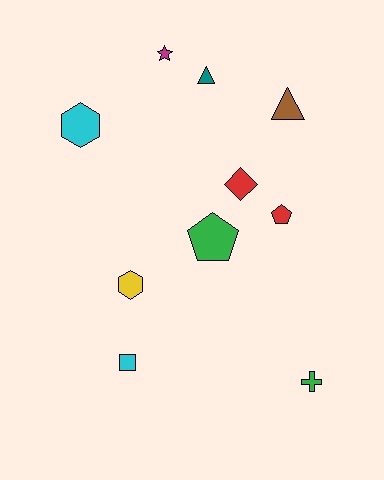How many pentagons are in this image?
There are 2 pentagons.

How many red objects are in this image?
There are 2 red objects.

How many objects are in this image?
There are 10 objects.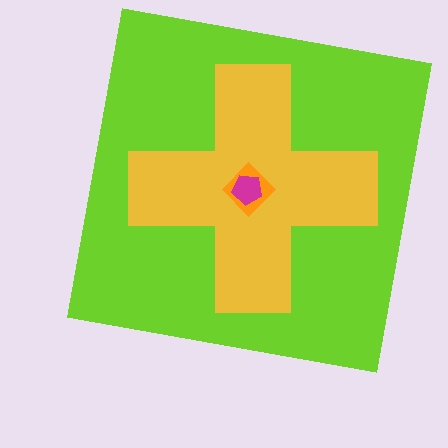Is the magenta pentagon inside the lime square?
Yes.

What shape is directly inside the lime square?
The yellow cross.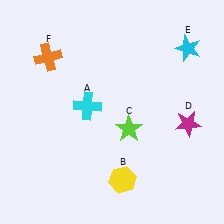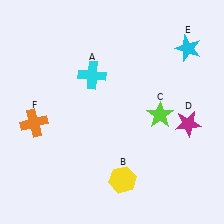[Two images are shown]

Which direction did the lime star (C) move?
The lime star (C) moved right.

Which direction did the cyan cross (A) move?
The cyan cross (A) moved up.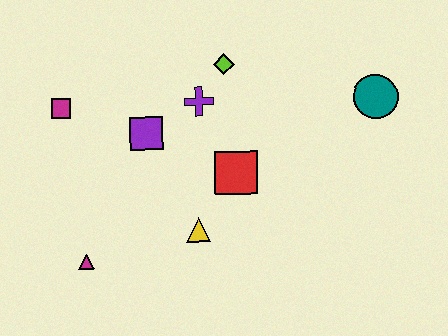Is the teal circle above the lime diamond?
No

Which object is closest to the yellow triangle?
The red square is closest to the yellow triangle.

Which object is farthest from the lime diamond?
The magenta triangle is farthest from the lime diamond.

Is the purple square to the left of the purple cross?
Yes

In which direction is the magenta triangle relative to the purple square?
The magenta triangle is below the purple square.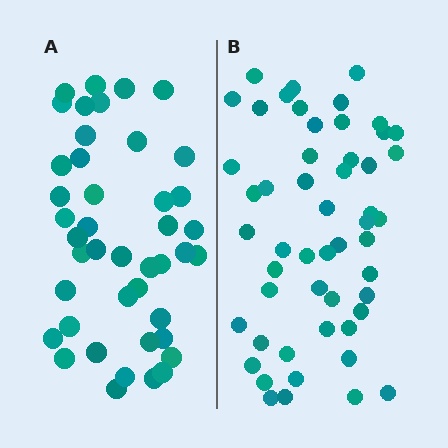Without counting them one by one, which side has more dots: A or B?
Region B (the right region) has more dots.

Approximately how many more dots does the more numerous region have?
Region B has roughly 8 or so more dots than region A.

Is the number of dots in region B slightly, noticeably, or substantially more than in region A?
Region B has only slightly more — the two regions are fairly close. The ratio is roughly 1.2 to 1.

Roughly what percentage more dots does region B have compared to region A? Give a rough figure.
About 20% more.